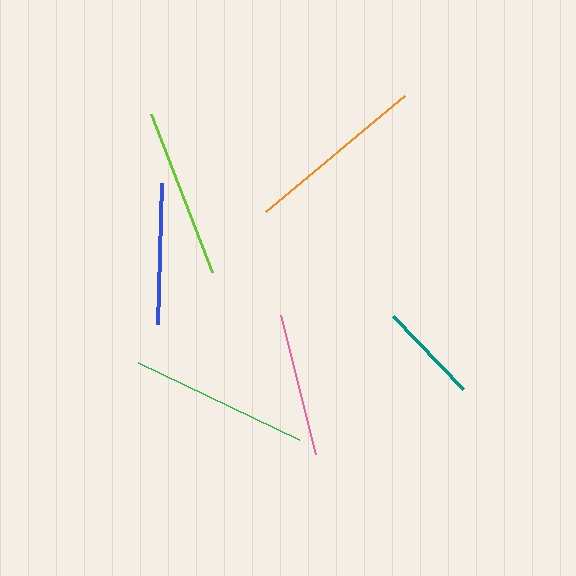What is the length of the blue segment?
The blue segment is approximately 141 pixels long.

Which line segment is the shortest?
The teal line is the shortest at approximately 101 pixels.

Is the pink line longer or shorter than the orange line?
The orange line is longer than the pink line.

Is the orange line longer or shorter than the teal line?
The orange line is longer than the teal line.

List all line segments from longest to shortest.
From longest to shortest: orange, green, lime, pink, blue, teal.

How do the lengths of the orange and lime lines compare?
The orange and lime lines are approximately the same length.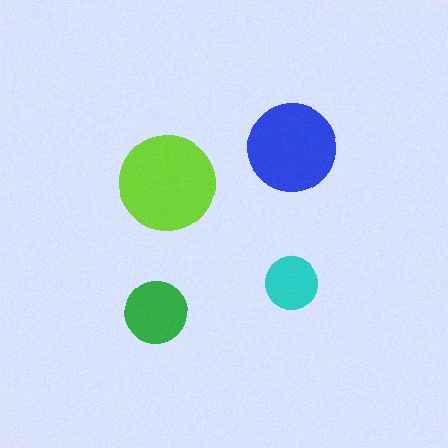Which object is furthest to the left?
The green circle is leftmost.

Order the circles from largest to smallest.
the lime one, the blue one, the green one, the cyan one.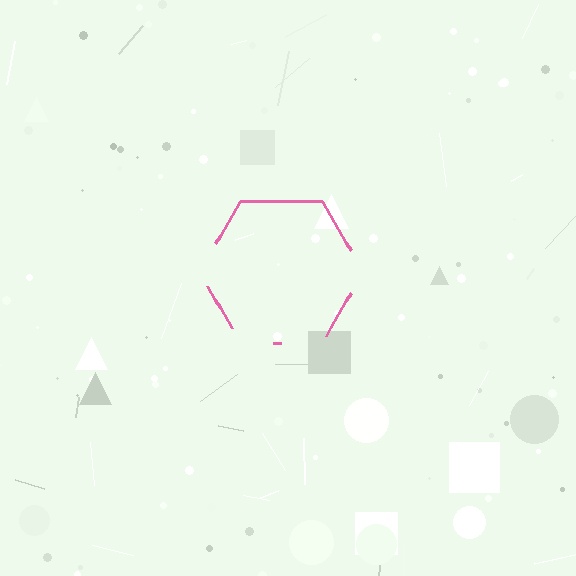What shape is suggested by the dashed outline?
The dashed outline suggests a hexagon.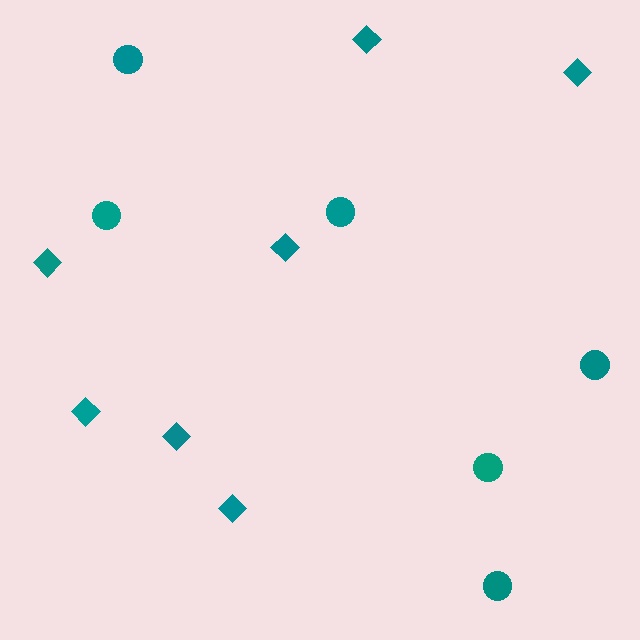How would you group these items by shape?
There are 2 groups: one group of circles (6) and one group of diamonds (7).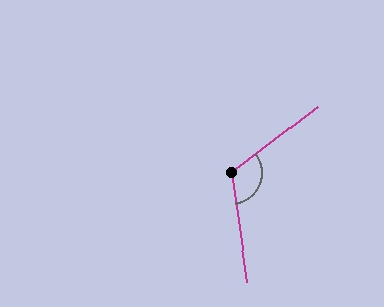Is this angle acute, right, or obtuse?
It is obtuse.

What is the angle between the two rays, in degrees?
Approximately 119 degrees.